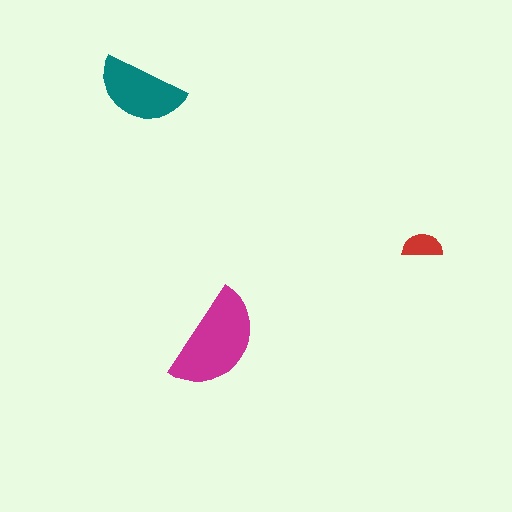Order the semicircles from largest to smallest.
the magenta one, the teal one, the red one.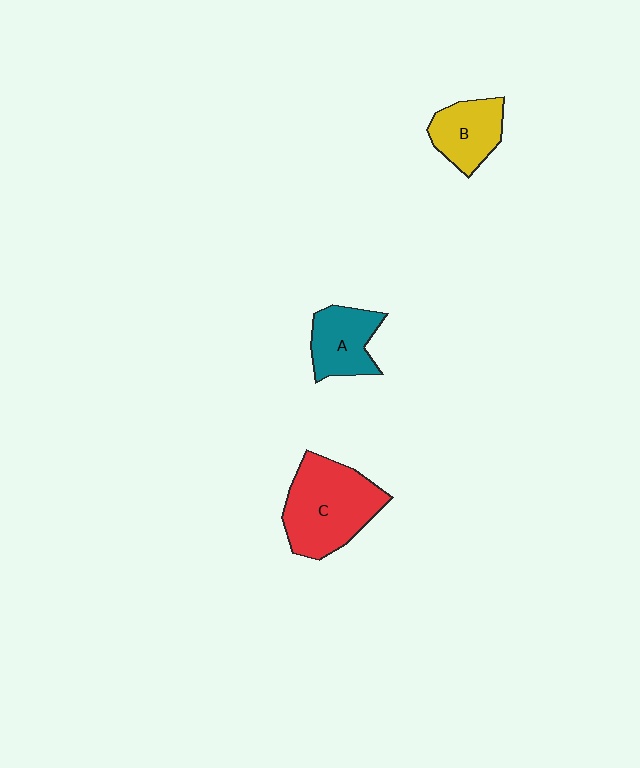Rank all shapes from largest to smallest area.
From largest to smallest: C (red), A (teal), B (yellow).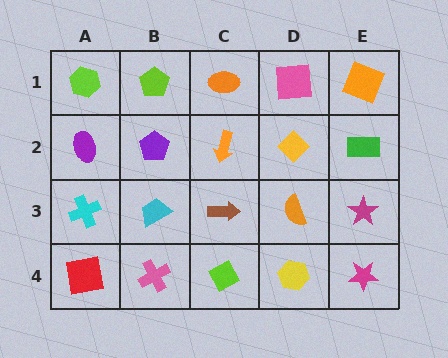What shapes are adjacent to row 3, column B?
A purple pentagon (row 2, column B), a pink cross (row 4, column B), a cyan cross (row 3, column A), a brown arrow (row 3, column C).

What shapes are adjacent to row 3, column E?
A green rectangle (row 2, column E), a magenta star (row 4, column E), an orange semicircle (row 3, column D).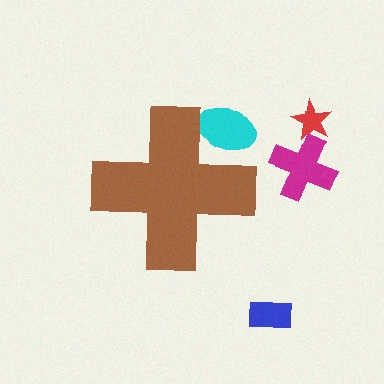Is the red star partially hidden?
No, the red star is fully visible.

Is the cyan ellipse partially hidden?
Yes, the cyan ellipse is partially hidden behind the brown cross.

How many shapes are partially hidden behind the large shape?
1 shape is partially hidden.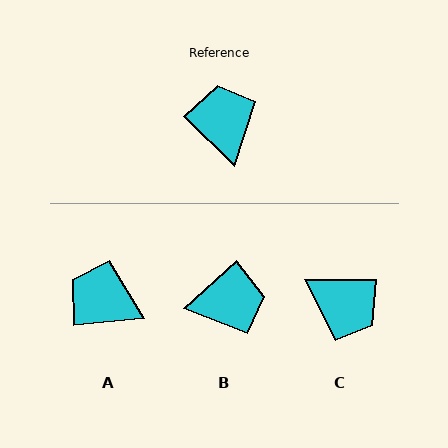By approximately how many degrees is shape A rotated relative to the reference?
Approximately 50 degrees counter-clockwise.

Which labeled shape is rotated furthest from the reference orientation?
C, about 136 degrees away.